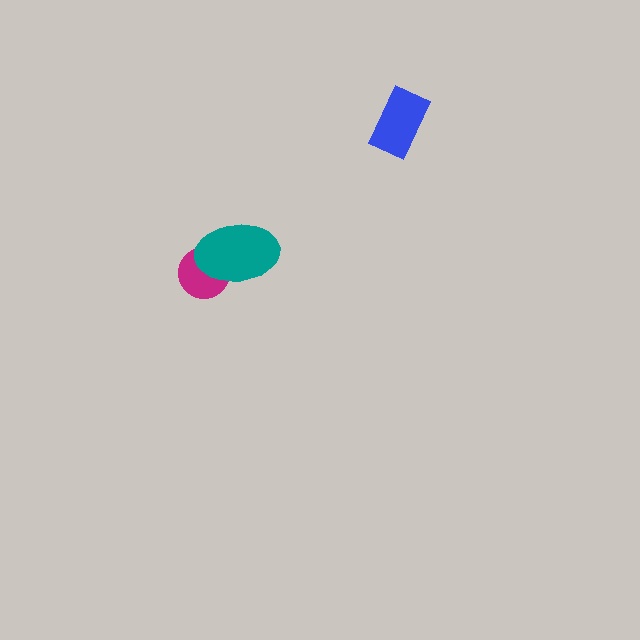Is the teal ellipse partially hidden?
No, no other shape covers it.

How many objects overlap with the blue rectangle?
0 objects overlap with the blue rectangle.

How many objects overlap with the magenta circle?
1 object overlaps with the magenta circle.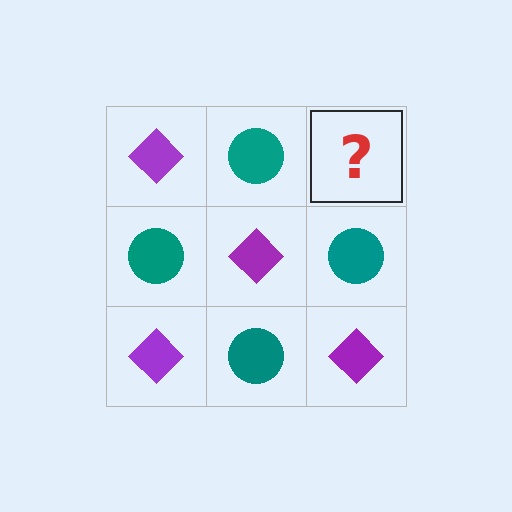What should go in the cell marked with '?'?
The missing cell should contain a purple diamond.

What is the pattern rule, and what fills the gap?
The rule is that it alternates purple diamond and teal circle in a checkerboard pattern. The gap should be filled with a purple diamond.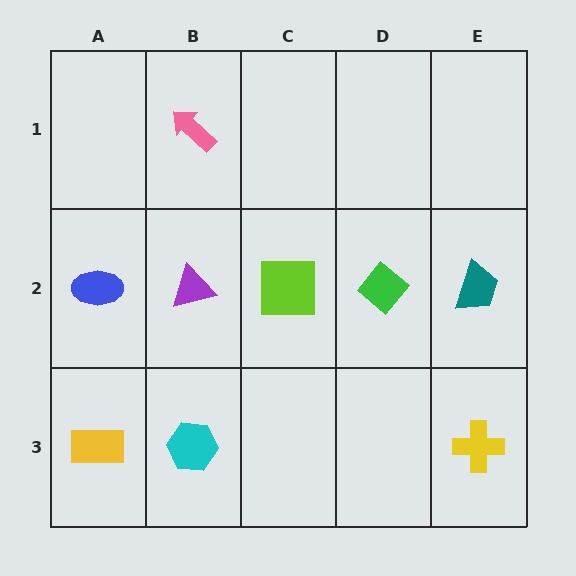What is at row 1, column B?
A pink arrow.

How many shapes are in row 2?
5 shapes.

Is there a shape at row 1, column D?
No, that cell is empty.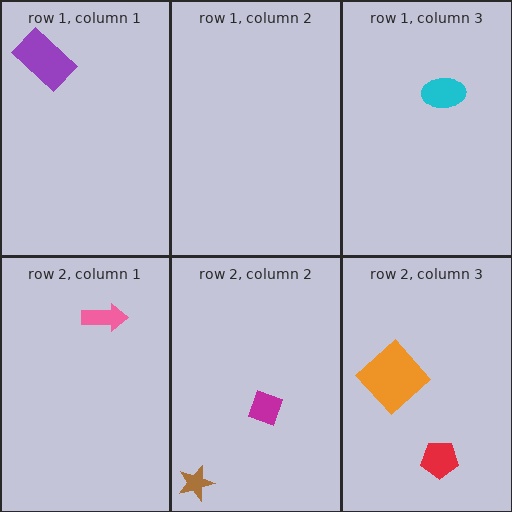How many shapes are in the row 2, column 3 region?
2.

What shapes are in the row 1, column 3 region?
The cyan ellipse.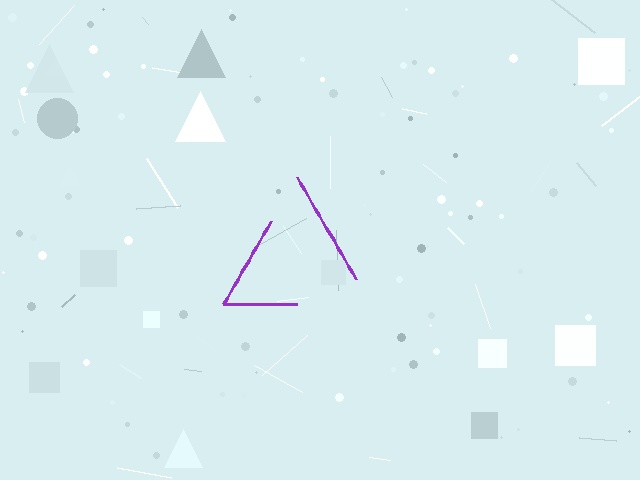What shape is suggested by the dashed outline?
The dashed outline suggests a triangle.